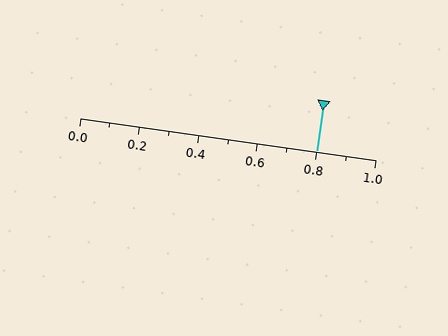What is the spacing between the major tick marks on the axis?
The major ticks are spaced 0.2 apart.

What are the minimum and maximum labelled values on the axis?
The axis runs from 0.0 to 1.0.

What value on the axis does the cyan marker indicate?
The marker indicates approximately 0.8.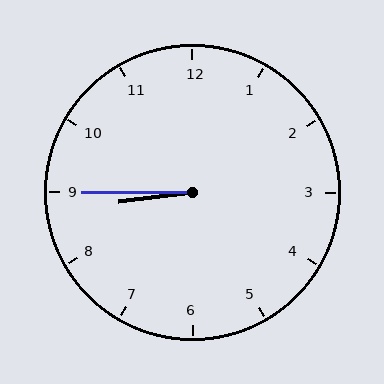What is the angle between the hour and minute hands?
Approximately 8 degrees.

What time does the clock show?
8:45.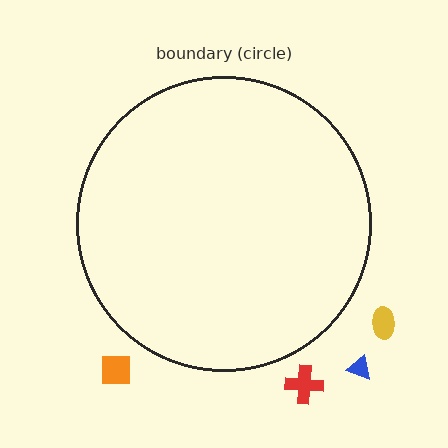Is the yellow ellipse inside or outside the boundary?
Outside.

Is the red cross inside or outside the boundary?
Outside.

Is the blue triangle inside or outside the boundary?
Outside.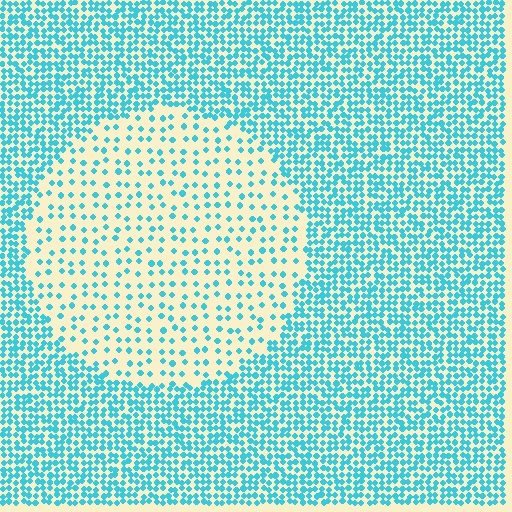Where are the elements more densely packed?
The elements are more densely packed outside the circle boundary.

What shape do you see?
I see a circle.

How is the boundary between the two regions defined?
The boundary is defined by a change in element density (approximately 2.8x ratio). All elements are the same color, size, and shape.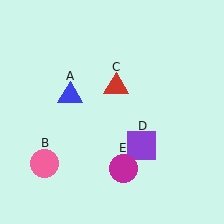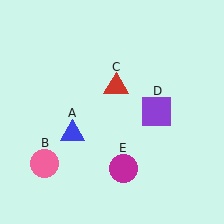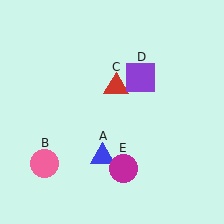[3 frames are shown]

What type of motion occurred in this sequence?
The blue triangle (object A), purple square (object D) rotated counterclockwise around the center of the scene.